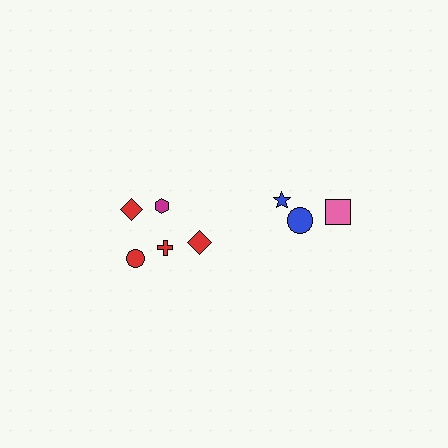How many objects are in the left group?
There are 5 objects.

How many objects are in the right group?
There are 3 objects.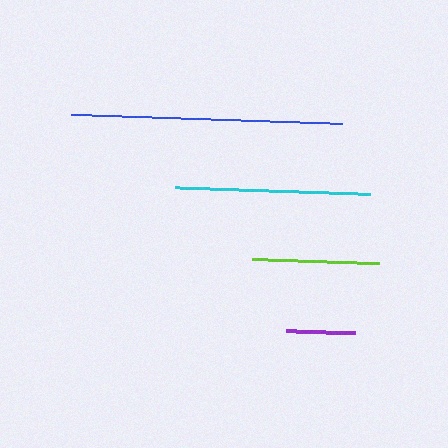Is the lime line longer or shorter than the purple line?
The lime line is longer than the purple line.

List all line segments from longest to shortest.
From longest to shortest: blue, cyan, lime, purple.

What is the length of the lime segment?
The lime segment is approximately 128 pixels long.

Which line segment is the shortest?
The purple line is the shortest at approximately 69 pixels.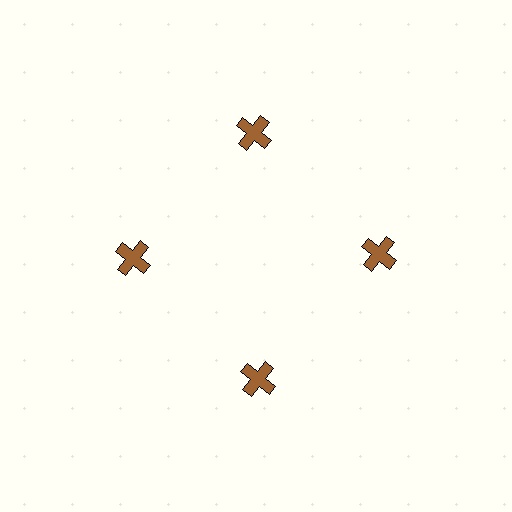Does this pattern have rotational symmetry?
Yes, this pattern has 4-fold rotational symmetry. It looks the same after rotating 90 degrees around the center.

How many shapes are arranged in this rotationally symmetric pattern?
There are 4 shapes, arranged in 4 groups of 1.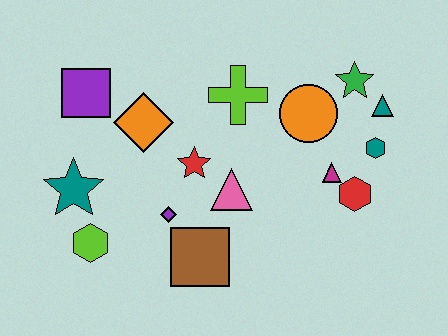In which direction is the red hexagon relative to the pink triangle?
The red hexagon is to the right of the pink triangle.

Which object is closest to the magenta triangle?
The red hexagon is closest to the magenta triangle.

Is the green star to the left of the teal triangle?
Yes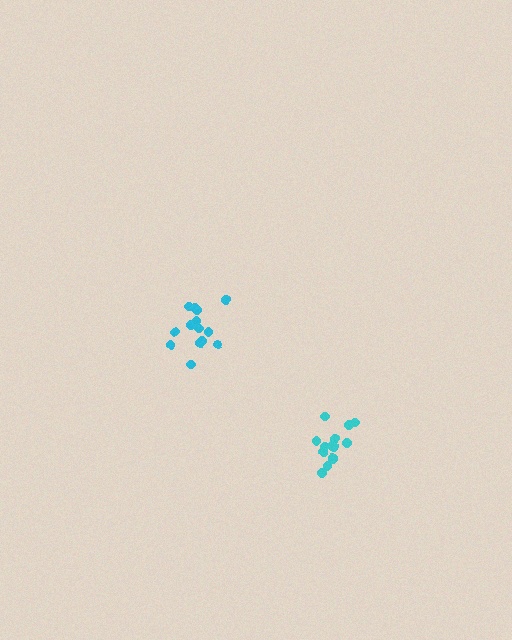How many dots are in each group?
Group 1: 14 dots, Group 2: 14 dots (28 total).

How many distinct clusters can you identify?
There are 2 distinct clusters.